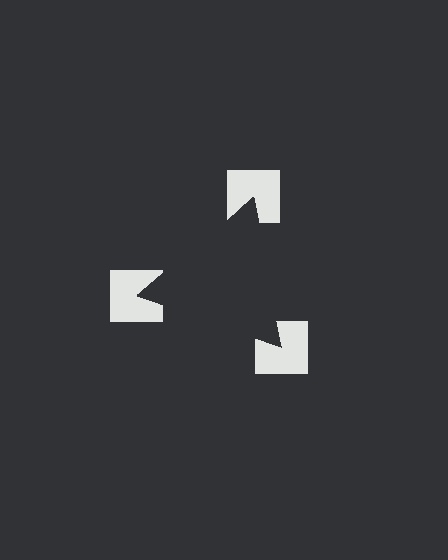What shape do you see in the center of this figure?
An illusory triangle — its edges are inferred from the aligned wedge cuts in the notched squares, not physically drawn.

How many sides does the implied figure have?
3 sides.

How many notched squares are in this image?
There are 3 — one at each vertex of the illusory triangle.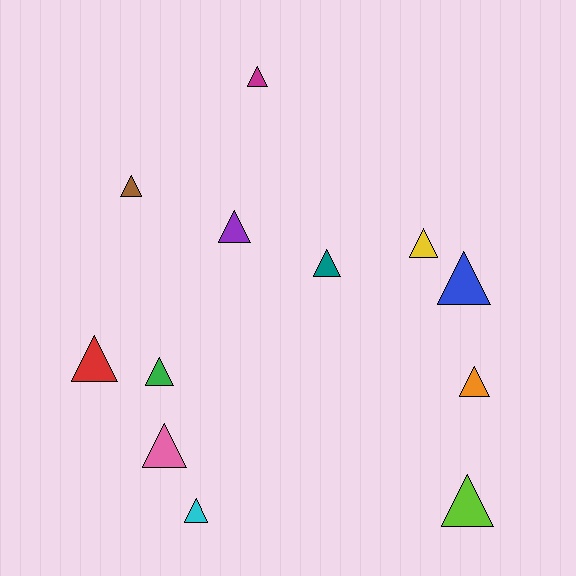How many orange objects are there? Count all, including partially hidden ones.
There is 1 orange object.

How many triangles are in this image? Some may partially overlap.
There are 12 triangles.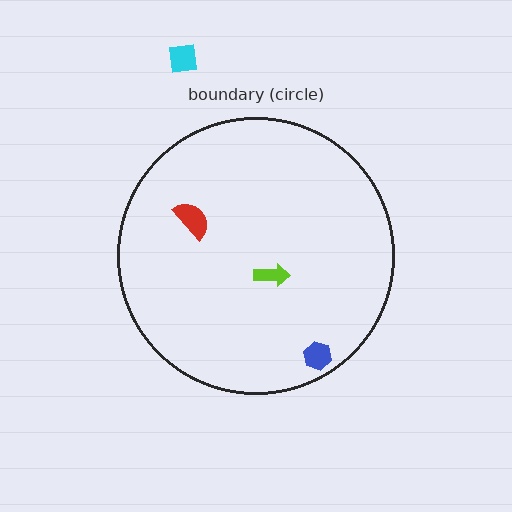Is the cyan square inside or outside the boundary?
Outside.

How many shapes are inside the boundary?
3 inside, 1 outside.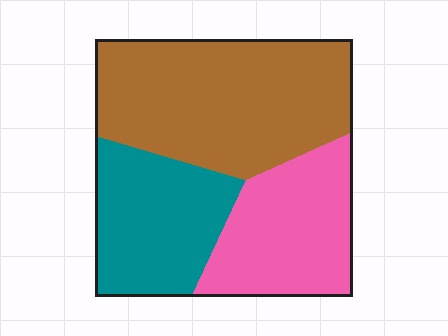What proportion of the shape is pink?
Pink covers roughly 30% of the shape.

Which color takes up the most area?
Brown, at roughly 45%.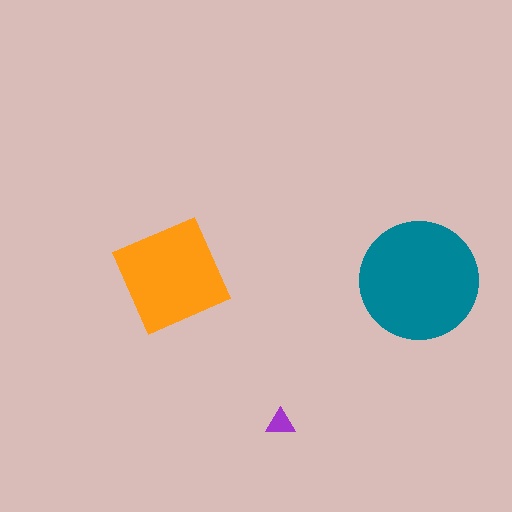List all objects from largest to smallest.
The teal circle, the orange diamond, the purple triangle.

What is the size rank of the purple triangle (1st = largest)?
3rd.